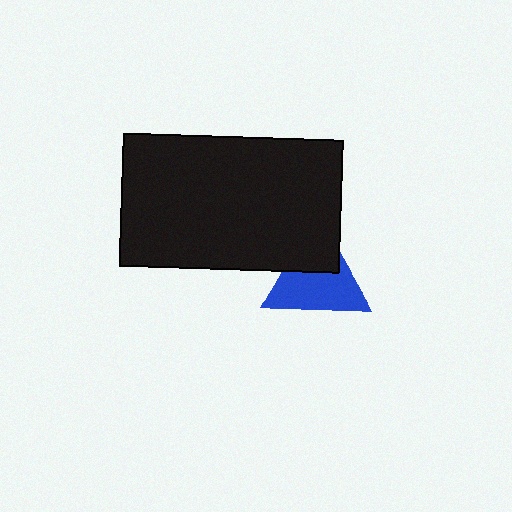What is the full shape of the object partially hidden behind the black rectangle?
The partially hidden object is a blue triangle.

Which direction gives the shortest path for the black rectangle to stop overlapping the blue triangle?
Moving up gives the shortest separation.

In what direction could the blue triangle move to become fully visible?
The blue triangle could move down. That would shift it out from behind the black rectangle entirely.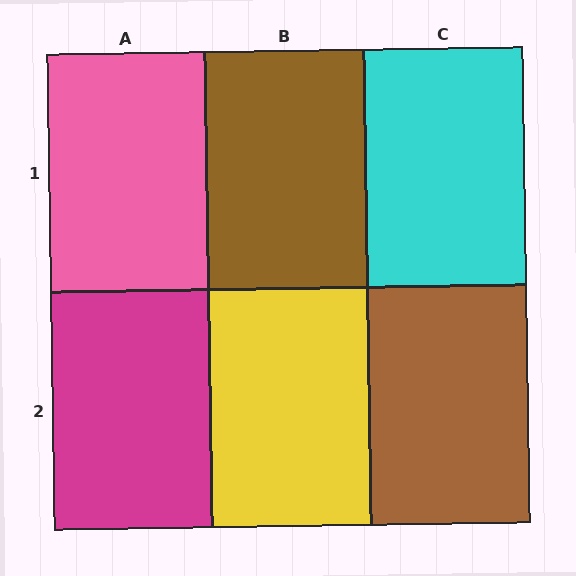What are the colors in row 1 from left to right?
Pink, brown, cyan.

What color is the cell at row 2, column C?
Brown.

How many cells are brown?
2 cells are brown.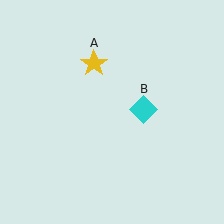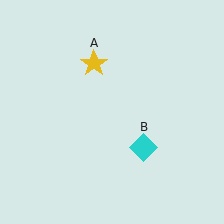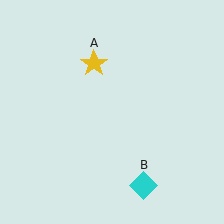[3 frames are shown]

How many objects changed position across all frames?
1 object changed position: cyan diamond (object B).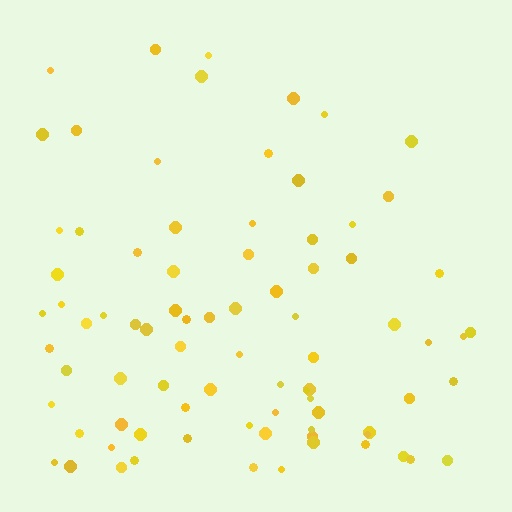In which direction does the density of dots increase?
From top to bottom, with the bottom side densest.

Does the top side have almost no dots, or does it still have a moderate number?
Still a moderate number, just noticeably fewer than the bottom.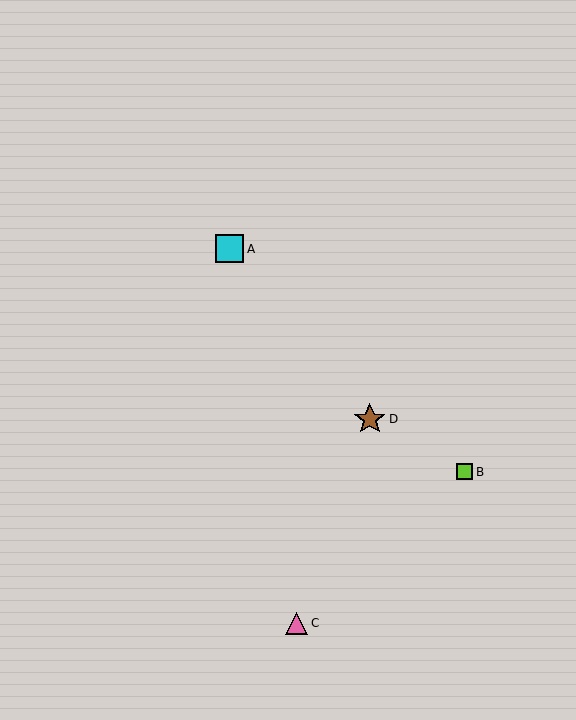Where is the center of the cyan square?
The center of the cyan square is at (230, 249).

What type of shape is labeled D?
Shape D is a brown star.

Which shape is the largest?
The brown star (labeled D) is the largest.